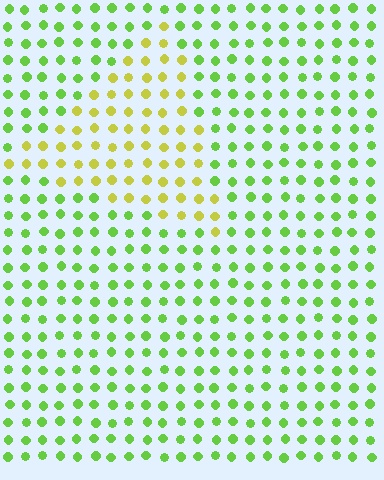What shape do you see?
I see a triangle.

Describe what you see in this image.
The image is filled with small lime elements in a uniform arrangement. A triangle-shaped region is visible where the elements are tinted to a slightly different hue, forming a subtle color boundary.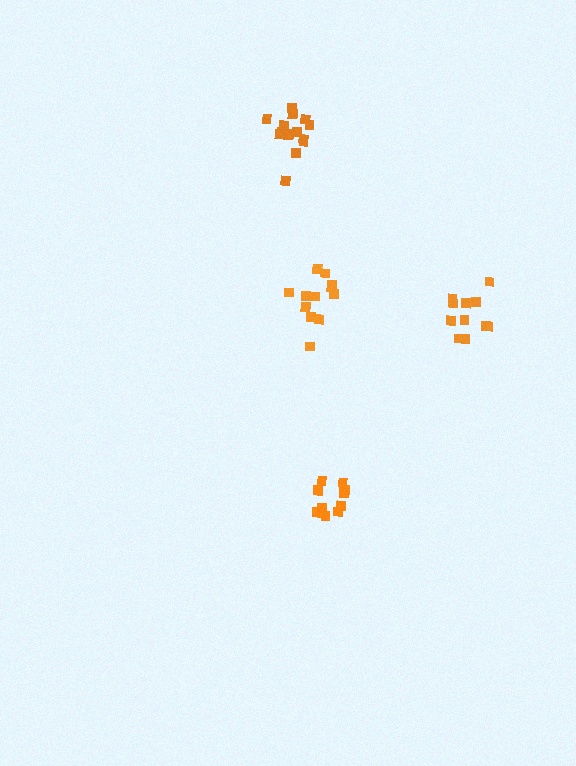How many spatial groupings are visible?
There are 4 spatial groupings.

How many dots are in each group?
Group 1: 11 dots, Group 2: 10 dots, Group 3: 15 dots, Group 4: 13 dots (49 total).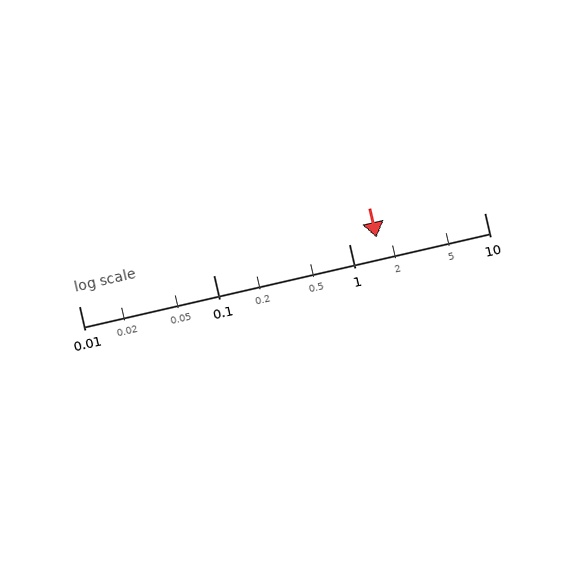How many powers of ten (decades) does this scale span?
The scale spans 3 decades, from 0.01 to 10.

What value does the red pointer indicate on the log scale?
The pointer indicates approximately 1.6.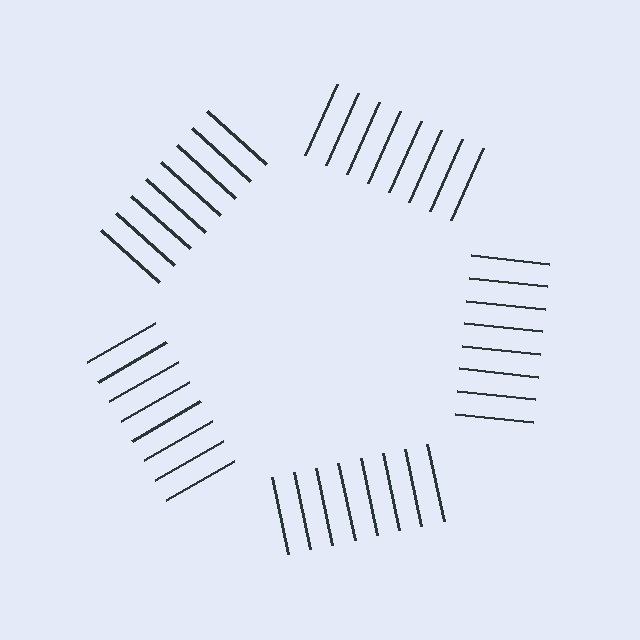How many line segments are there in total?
40 — 8 along each of the 5 edges.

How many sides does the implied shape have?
5 sides — the line-ends trace a pentagon.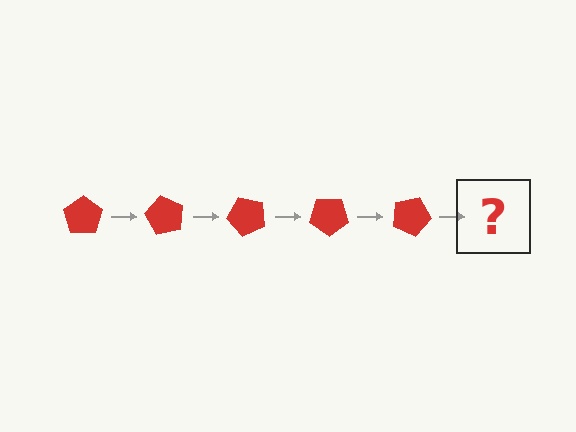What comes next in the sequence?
The next element should be a red pentagon rotated 300 degrees.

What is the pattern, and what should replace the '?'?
The pattern is that the pentagon rotates 60 degrees each step. The '?' should be a red pentagon rotated 300 degrees.